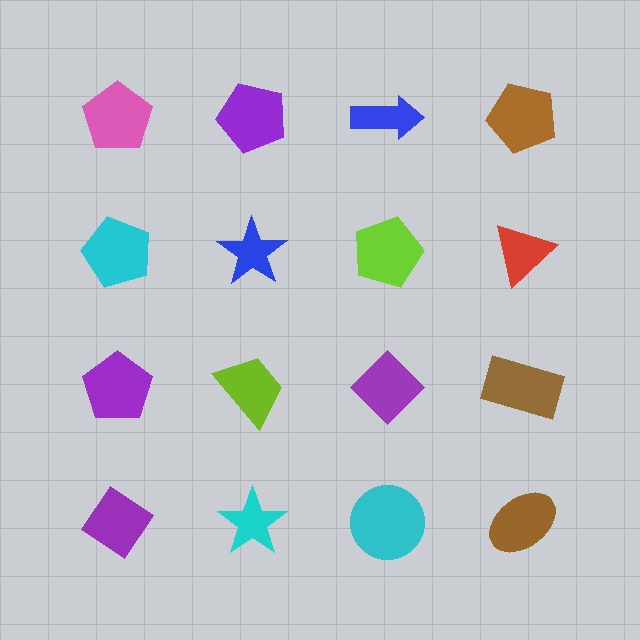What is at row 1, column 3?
A blue arrow.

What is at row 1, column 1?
A pink pentagon.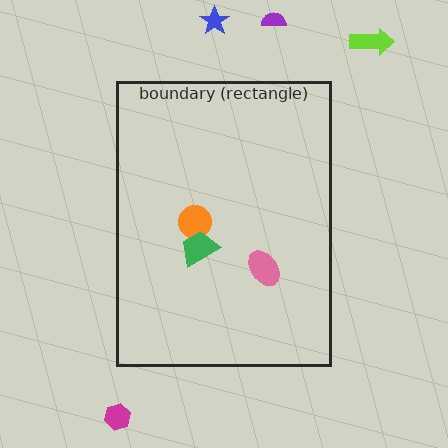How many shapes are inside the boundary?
3 inside, 4 outside.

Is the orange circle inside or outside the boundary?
Inside.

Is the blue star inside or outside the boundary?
Outside.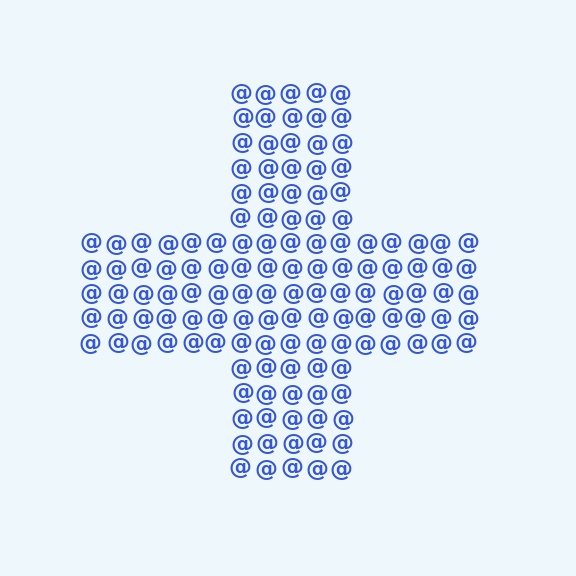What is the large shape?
The large shape is a cross.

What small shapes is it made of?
It is made of small at signs.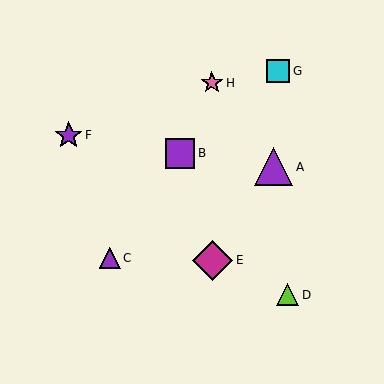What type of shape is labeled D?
Shape D is a lime triangle.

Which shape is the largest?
The magenta diamond (labeled E) is the largest.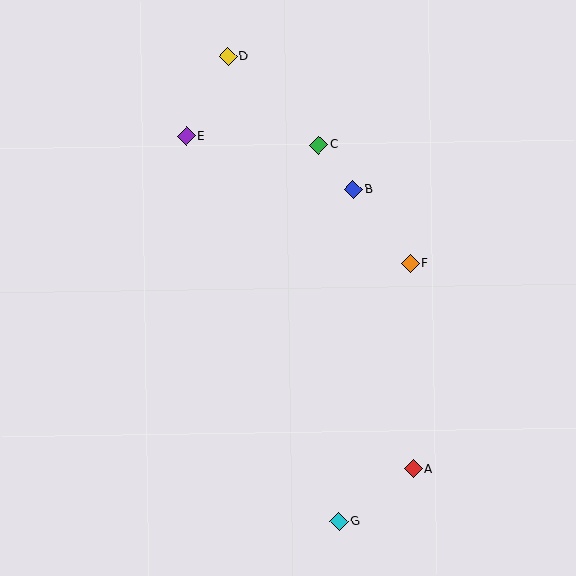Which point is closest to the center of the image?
Point B at (353, 189) is closest to the center.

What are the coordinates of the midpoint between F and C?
The midpoint between F and C is at (364, 204).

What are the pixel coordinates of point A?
Point A is at (413, 469).